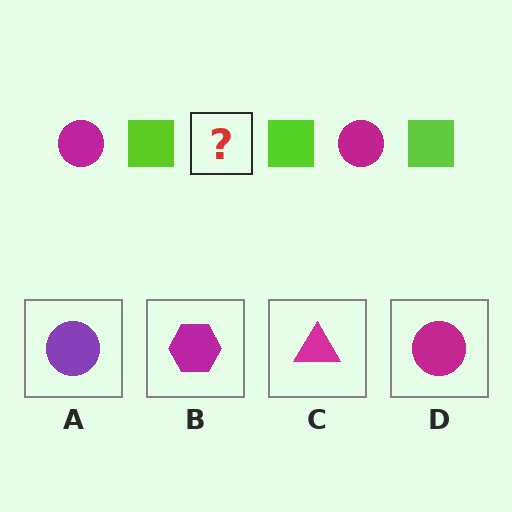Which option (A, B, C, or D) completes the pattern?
D.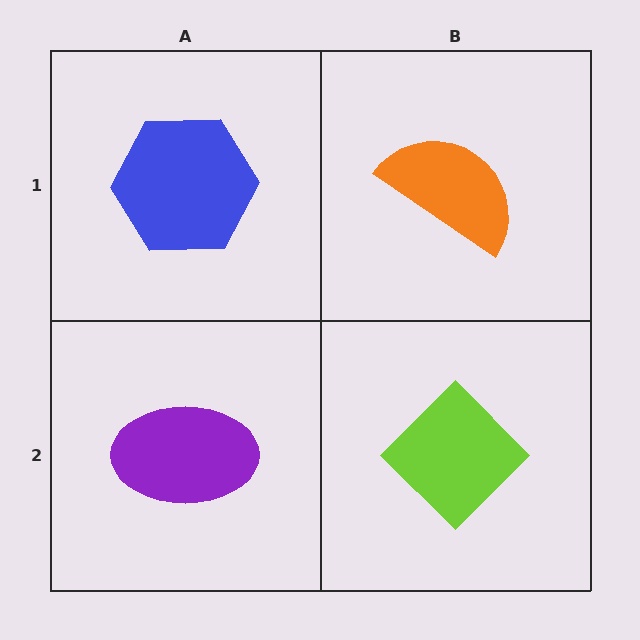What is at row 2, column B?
A lime diamond.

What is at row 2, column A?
A purple ellipse.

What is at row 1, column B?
An orange semicircle.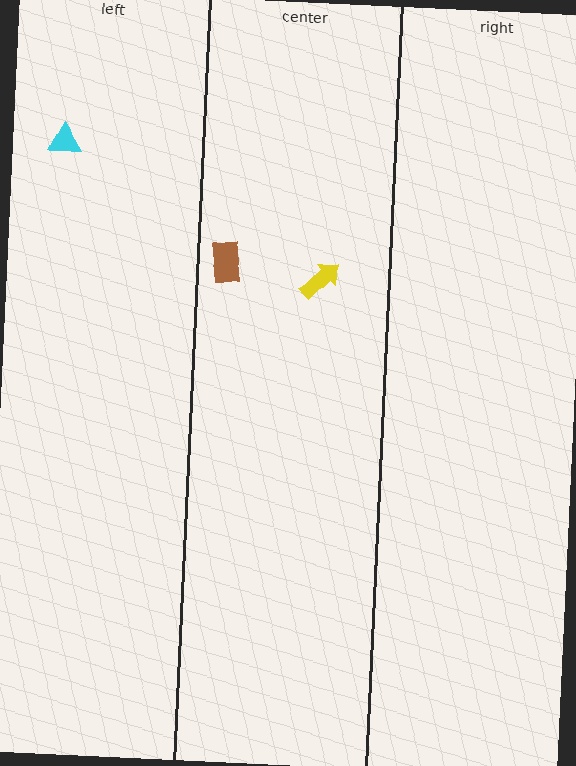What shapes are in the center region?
The yellow arrow, the brown rectangle.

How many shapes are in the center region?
2.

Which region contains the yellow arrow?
The center region.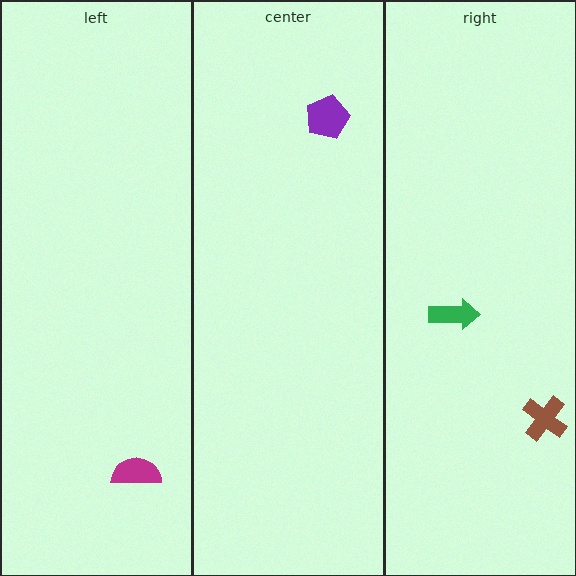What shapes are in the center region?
The purple pentagon.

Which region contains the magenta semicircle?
The left region.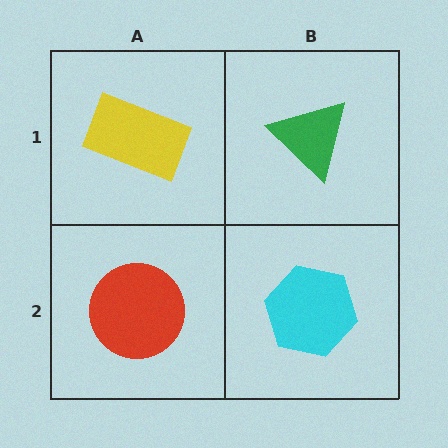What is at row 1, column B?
A green triangle.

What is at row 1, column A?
A yellow rectangle.